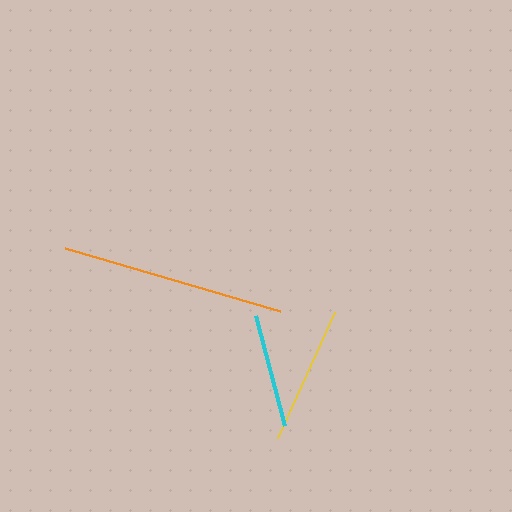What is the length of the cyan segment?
The cyan segment is approximately 114 pixels long.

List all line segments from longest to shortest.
From longest to shortest: orange, yellow, cyan.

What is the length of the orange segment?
The orange segment is approximately 224 pixels long.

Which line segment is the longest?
The orange line is the longest at approximately 224 pixels.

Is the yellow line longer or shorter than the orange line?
The orange line is longer than the yellow line.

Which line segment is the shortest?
The cyan line is the shortest at approximately 114 pixels.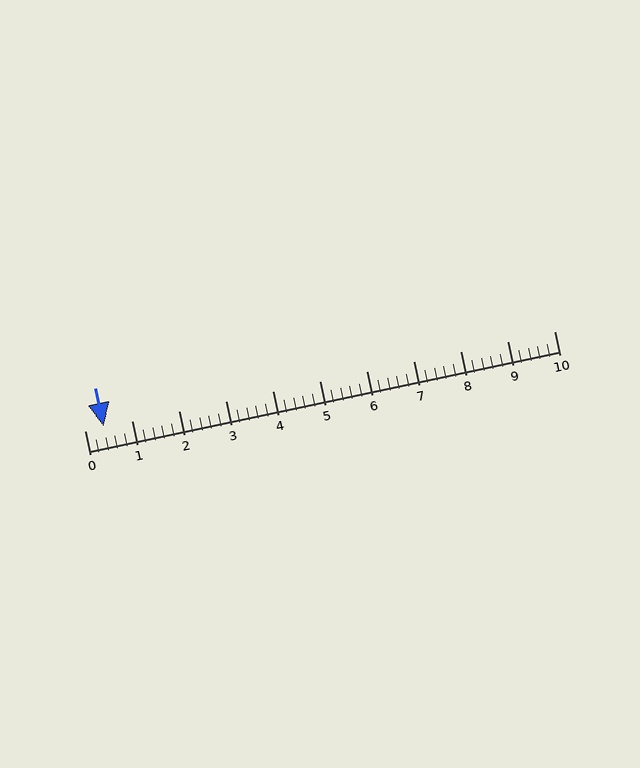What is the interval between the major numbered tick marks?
The major tick marks are spaced 1 units apart.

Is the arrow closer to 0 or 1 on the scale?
The arrow is closer to 0.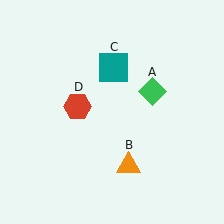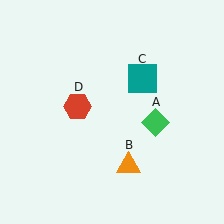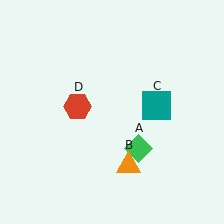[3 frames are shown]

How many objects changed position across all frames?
2 objects changed position: green diamond (object A), teal square (object C).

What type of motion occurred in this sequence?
The green diamond (object A), teal square (object C) rotated clockwise around the center of the scene.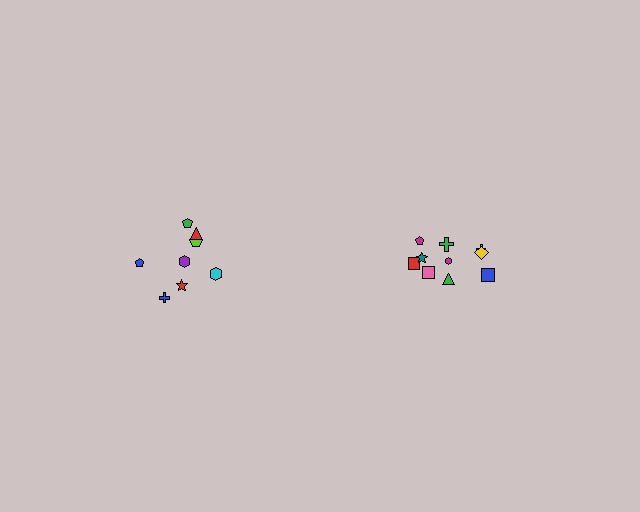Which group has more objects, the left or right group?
The right group.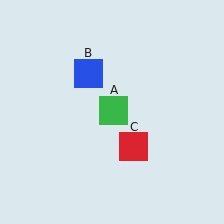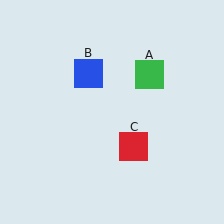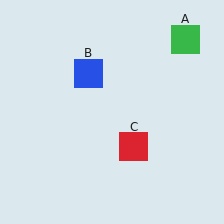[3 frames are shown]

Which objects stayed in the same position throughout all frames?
Blue square (object B) and red square (object C) remained stationary.